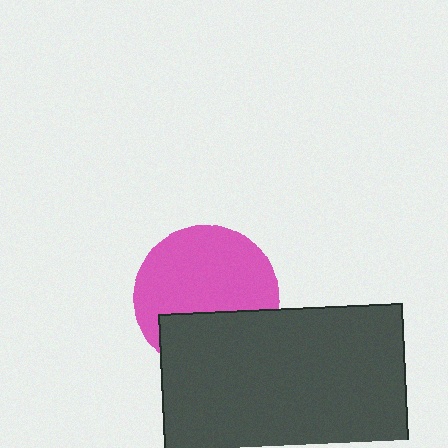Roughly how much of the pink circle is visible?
Most of it is visible (roughly 66%).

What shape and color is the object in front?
The object in front is a dark gray rectangle.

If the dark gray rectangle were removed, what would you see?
You would see the complete pink circle.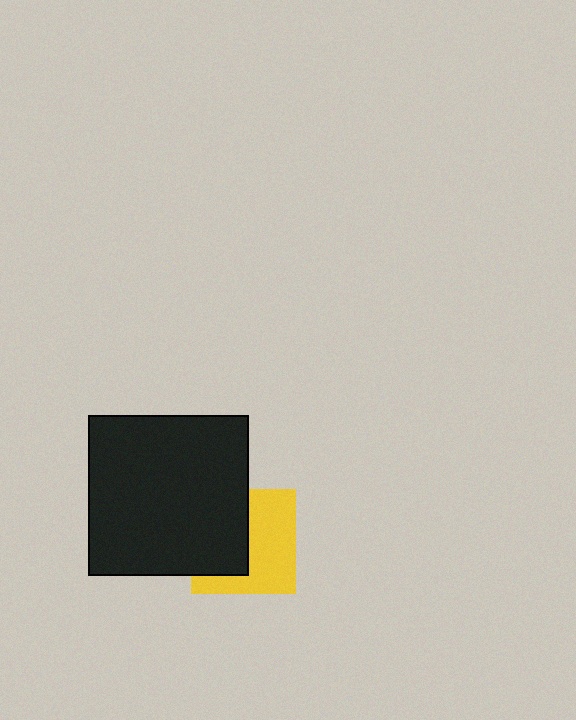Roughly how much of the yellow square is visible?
About half of it is visible (roughly 54%).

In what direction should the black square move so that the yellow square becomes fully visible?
The black square should move left. That is the shortest direction to clear the overlap and leave the yellow square fully visible.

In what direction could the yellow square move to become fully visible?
The yellow square could move right. That would shift it out from behind the black square entirely.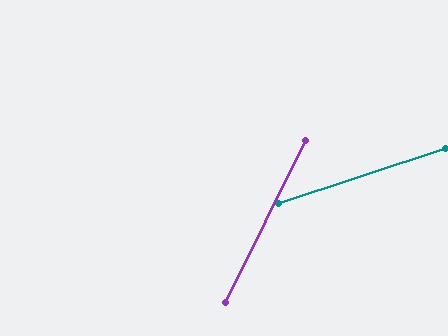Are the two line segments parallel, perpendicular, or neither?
Neither parallel nor perpendicular — they differ by about 46°.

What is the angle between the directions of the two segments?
Approximately 46 degrees.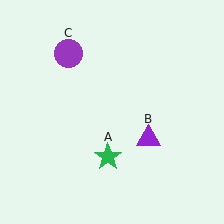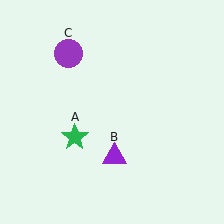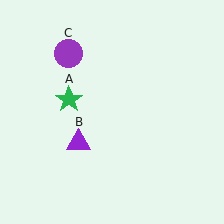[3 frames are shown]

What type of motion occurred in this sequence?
The green star (object A), purple triangle (object B) rotated clockwise around the center of the scene.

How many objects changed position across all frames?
2 objects changed position: green star (object A), purple triangle (object B).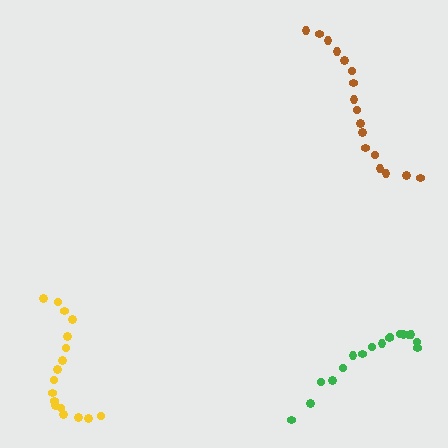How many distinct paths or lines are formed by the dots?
There are 3 distinct paths.